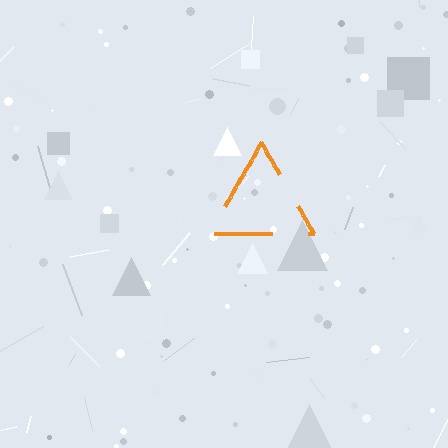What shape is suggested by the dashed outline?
The dashed outline suggests a triangle.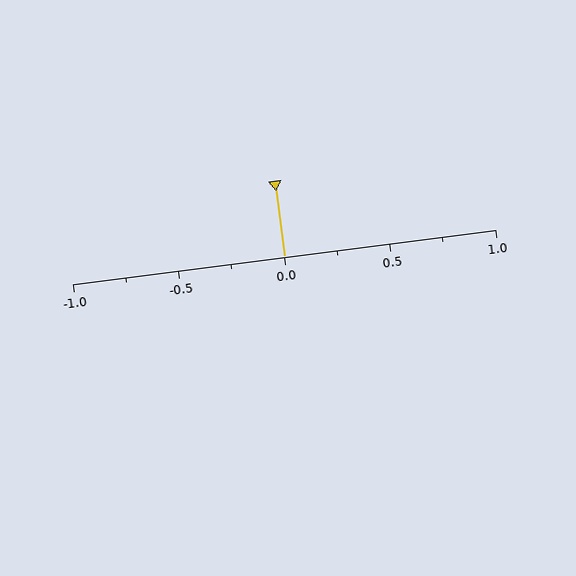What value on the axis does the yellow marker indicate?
The marker indicates approximately 0.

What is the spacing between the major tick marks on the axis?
The major ticks are spaced 0.5 apart.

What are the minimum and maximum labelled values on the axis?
The axis runs from -1.0 to 1.0.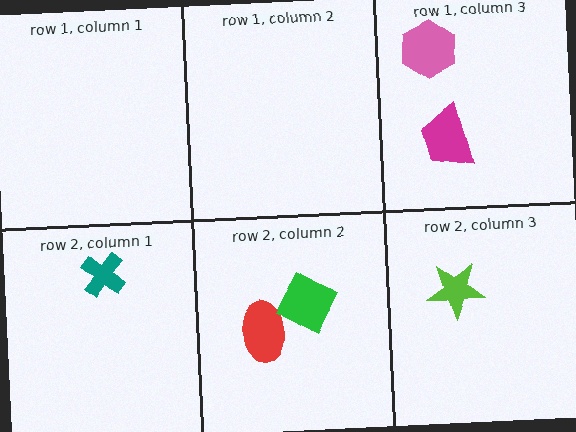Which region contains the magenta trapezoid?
The row 1, column 3 region.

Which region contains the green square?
The row 2, column 2 region.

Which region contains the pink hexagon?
The row 1, column 3 region.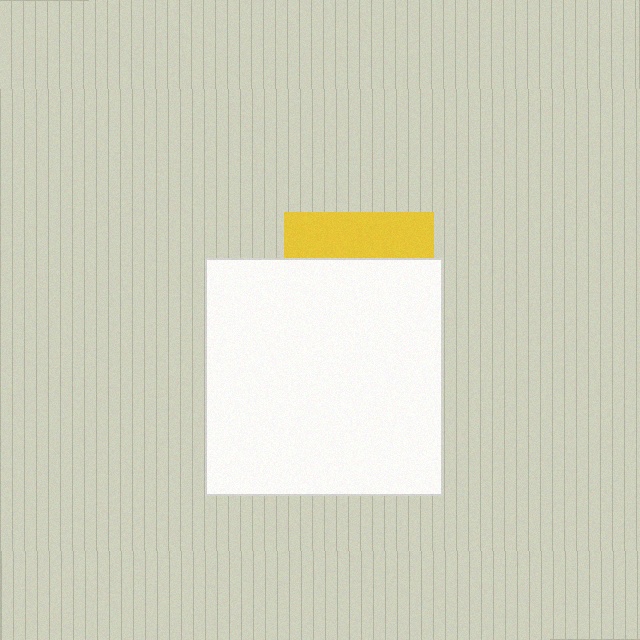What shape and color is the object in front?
The object in front is a white square.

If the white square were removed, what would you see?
You would see the complete yellow square.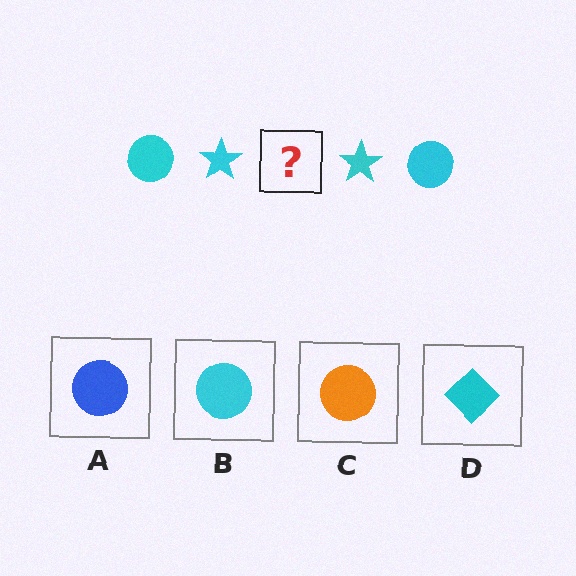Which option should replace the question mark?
Option B.